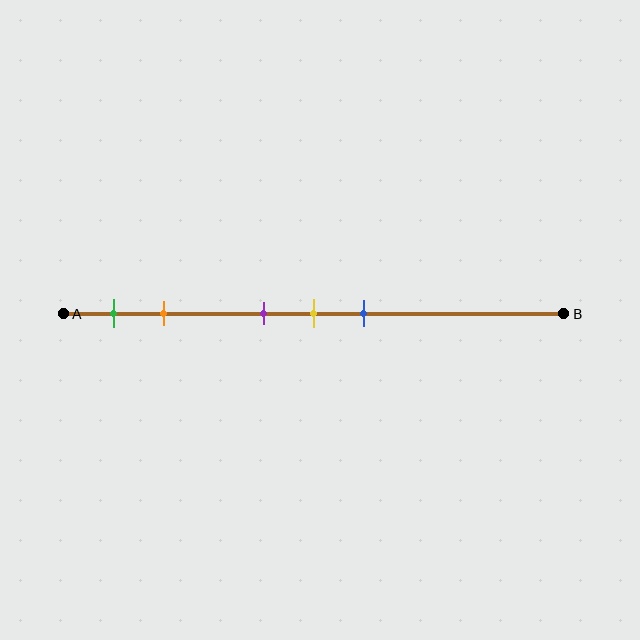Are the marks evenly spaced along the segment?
No, the marks are not evenly spaced.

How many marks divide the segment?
There are 5 marks dividing the segment.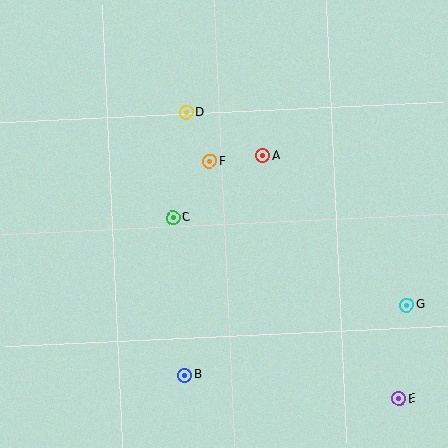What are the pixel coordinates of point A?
Point A is at (262, 156).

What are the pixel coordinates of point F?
Point F is at (210, 161).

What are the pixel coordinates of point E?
Point E is at (399, 399).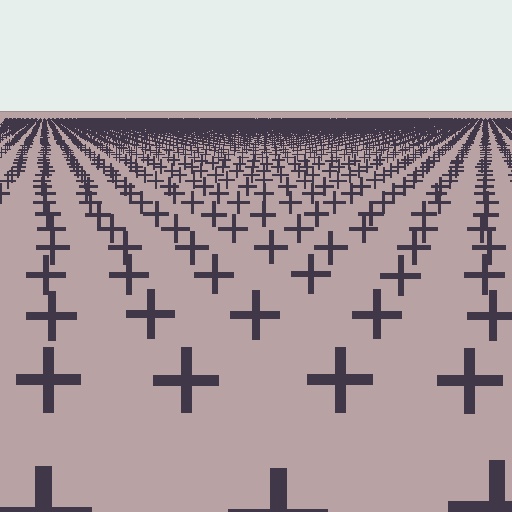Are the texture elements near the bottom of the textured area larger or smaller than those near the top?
Larger. Near the bottom, elements are closer to the viewer and appear at a bigger on-screen size.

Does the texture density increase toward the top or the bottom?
Density increases toward the top.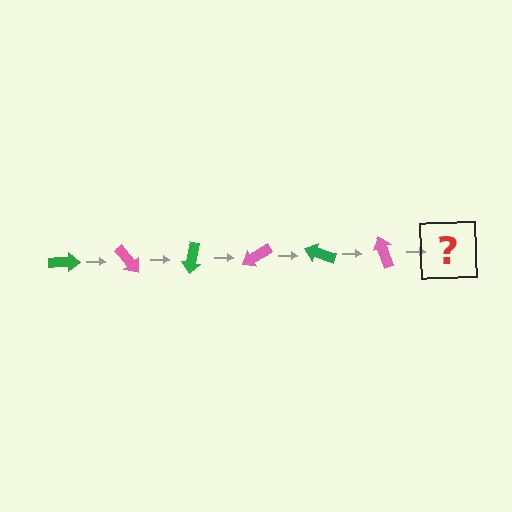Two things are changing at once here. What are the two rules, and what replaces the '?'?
The two rules are that it rotates 50 degrees each step and the color cycles through green and pink. The '?' should be a green arrow, rotated 300 degrees from the start.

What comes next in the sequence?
The next element should be a green arrow, rotated 300 degrees from the start.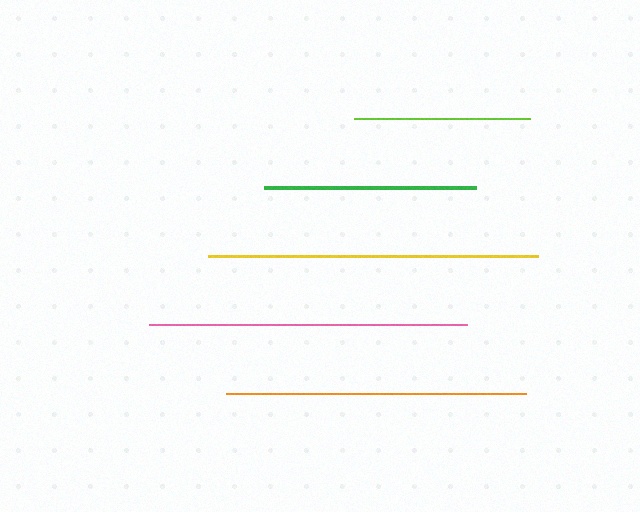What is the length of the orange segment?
The orange segment is approximately 299 pixels long.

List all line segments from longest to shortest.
From longest to shortest: yellow, pink, orange, green, lime.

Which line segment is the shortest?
The lime line is the shortest at approximately 176 pixels.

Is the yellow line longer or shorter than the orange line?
The yellow line is longer than the orange line.